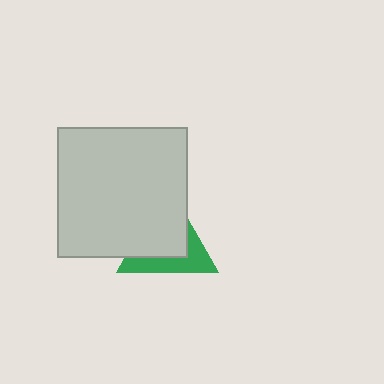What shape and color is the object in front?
The object in front is a light gray square.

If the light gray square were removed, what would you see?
You would see the complete green triangle.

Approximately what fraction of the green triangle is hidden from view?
Roughly 58% of the green triangle is hidden behind the light gray square.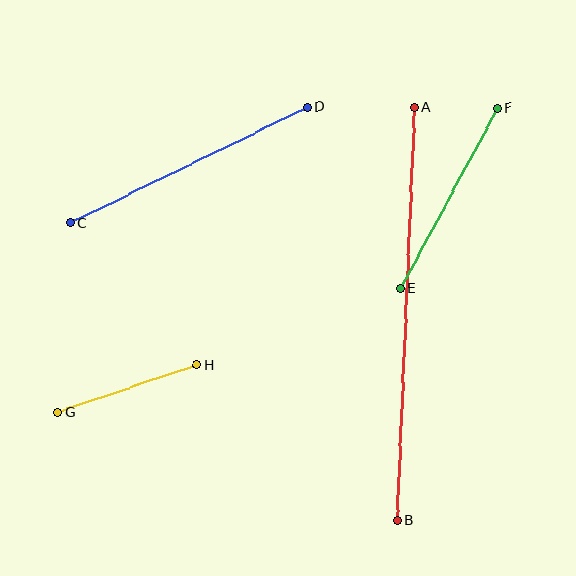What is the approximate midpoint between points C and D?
The midpoint is at approximately (189, 165) pixels.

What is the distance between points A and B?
The distance is approximately 414 pixels.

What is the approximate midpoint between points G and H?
The midpoint is at approximately (127, 389) pixels.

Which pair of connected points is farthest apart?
Points A and B are farthest apart.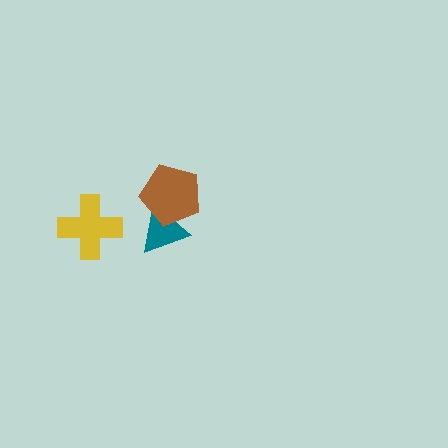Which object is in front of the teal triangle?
The brown pentagon is in front of the teal triangle.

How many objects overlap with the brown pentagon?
1 object overlaps with the brown pentagon.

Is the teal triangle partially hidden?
Yes, it is partially covered by another shape.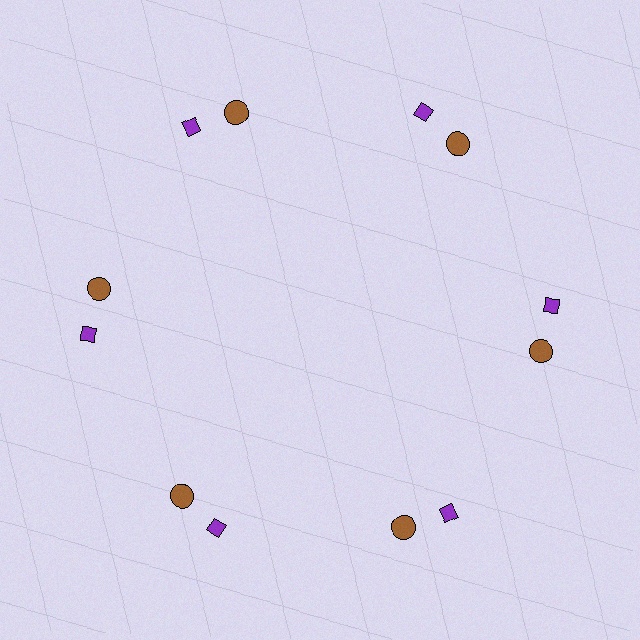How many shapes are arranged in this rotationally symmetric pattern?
There are 12 shapes, arranged in 6 groups of 2.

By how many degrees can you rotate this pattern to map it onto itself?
The pattern maps onto itself every 60 degrees of rotation.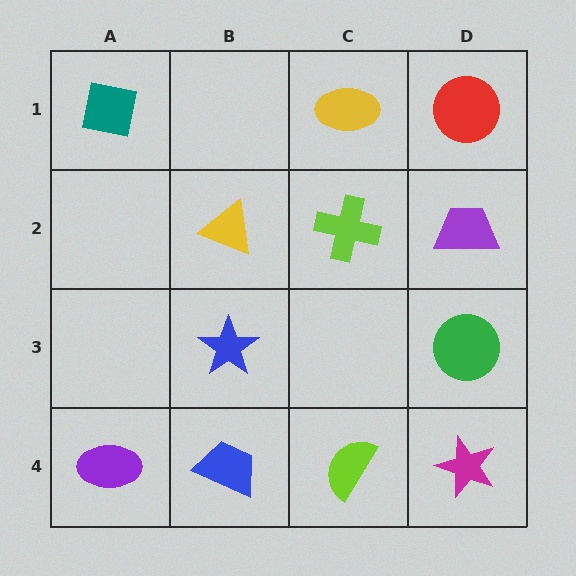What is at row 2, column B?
A yellow triangle.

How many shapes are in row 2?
3 shapes.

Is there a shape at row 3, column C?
No, that cell is empty.